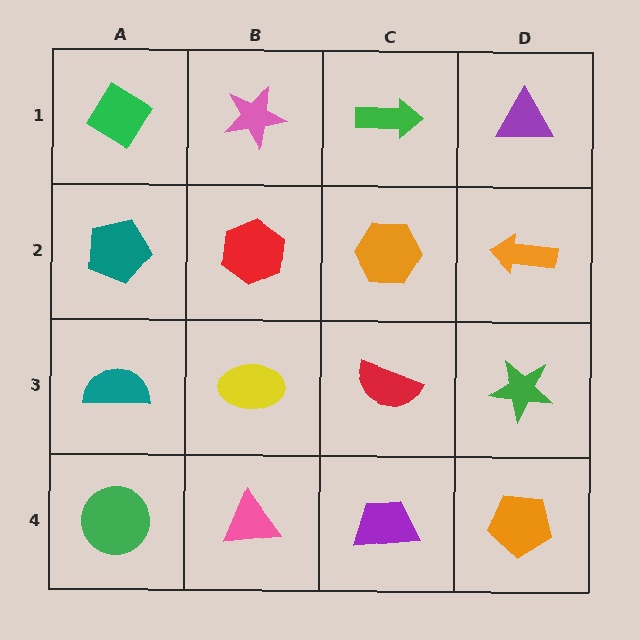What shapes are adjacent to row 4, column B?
A yellow ellipse (row 3, column B), a green circle (row 4, column A), a purple trapezoid (row 4, column C).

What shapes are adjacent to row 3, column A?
A teal pentagon (row 2, column A), a green circle (row 4, column A), a yellow ellipse (row 3, column B).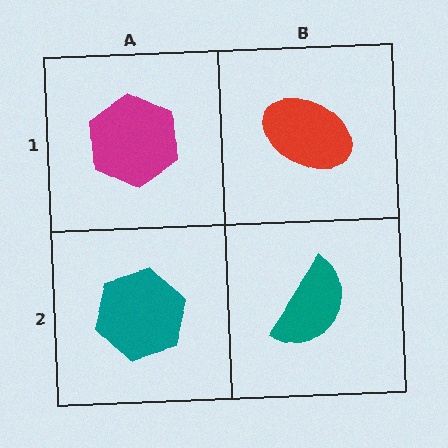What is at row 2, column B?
A teal semicircle.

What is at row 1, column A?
A magenta hexagon.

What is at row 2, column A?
A teal hexagon.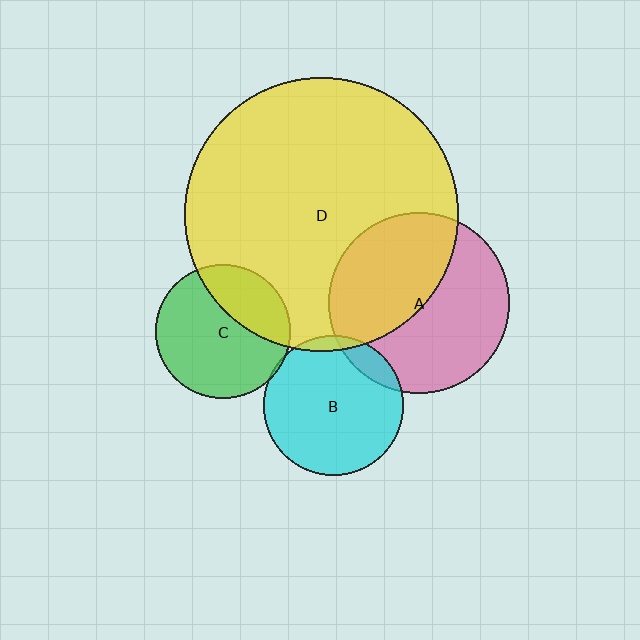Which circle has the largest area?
Circle D (yellow).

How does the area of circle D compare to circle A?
Approximately 2.3 times.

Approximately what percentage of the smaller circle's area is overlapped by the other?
Approximately 30%.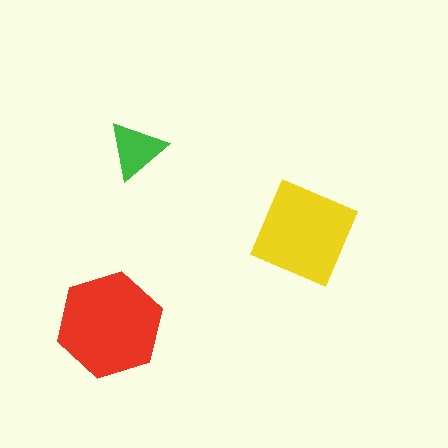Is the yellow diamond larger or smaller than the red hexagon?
Smaller.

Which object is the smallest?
The green triangle.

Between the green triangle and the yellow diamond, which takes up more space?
The yellow diamond.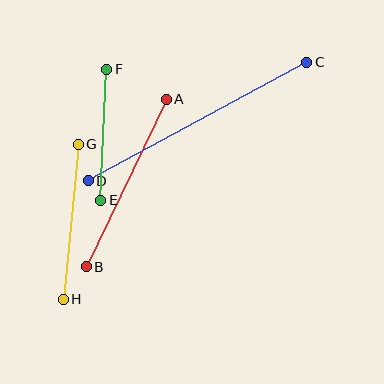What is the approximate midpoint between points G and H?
The midpoint is at approximately (71, 222) pixels.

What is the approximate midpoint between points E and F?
The midpoint is at approximately (104, 135) pixels.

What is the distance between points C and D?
The distance is approximately 248 pixels.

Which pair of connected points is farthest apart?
Points C and D are farthest apart.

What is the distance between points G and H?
The distance is approximately 156 pixels.